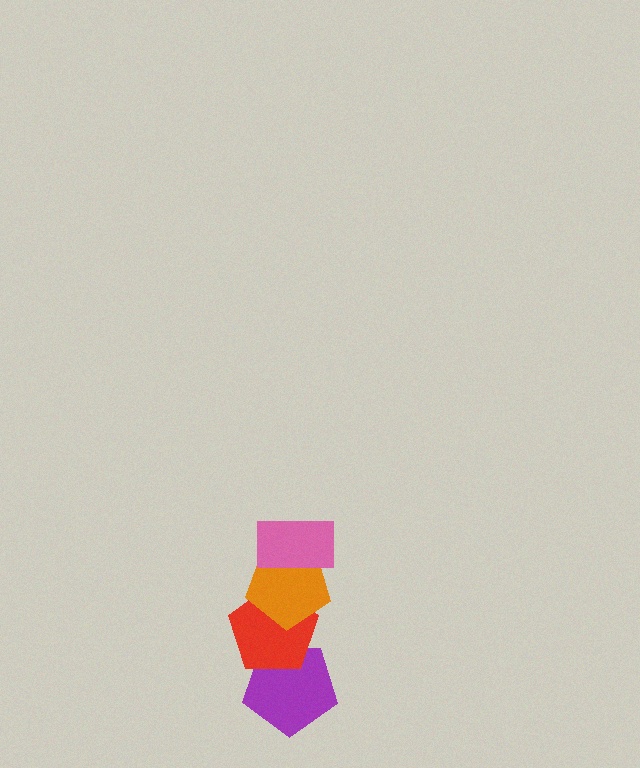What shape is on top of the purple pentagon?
The red pentagon is on top of the purple pentagon.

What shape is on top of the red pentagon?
The orange pentagon is on top of the red pentagon.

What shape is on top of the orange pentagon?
The pink rectangle is on top of the orange pentagon.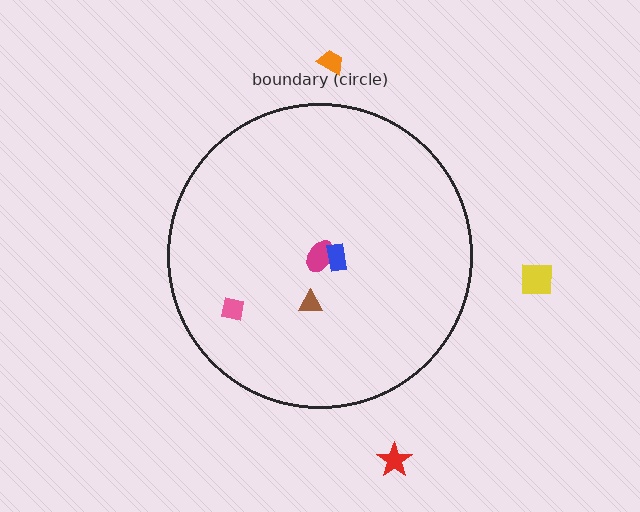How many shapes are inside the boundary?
4 inside, 3 outside.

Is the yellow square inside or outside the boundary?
Outside.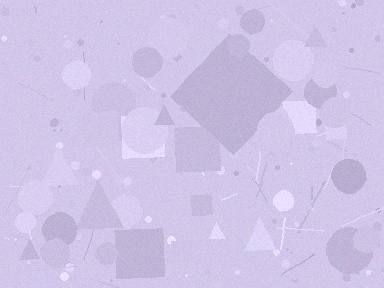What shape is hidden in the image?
A diamond is hidden in the image.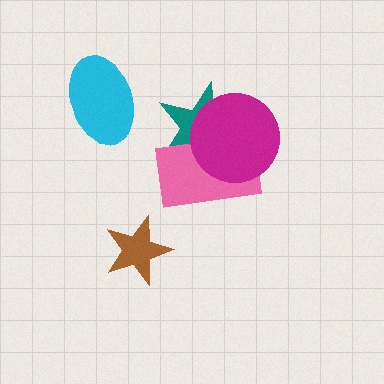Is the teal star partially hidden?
Yes, it is partially covered by another shape.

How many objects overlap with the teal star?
2 objects overlap with the teal star.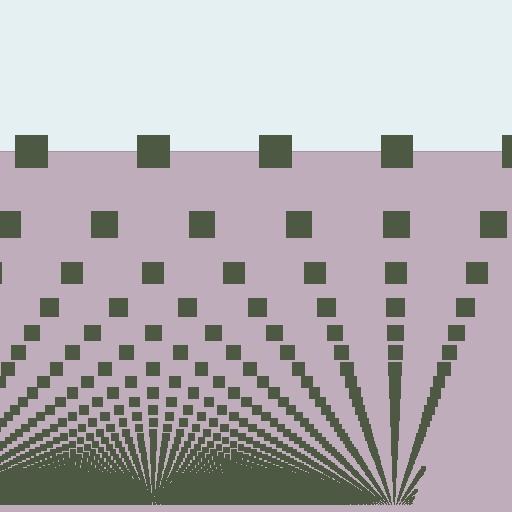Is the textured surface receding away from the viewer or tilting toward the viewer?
The surface appears to tilt toward the viewer. Texture elements get larger and sparser toward the top.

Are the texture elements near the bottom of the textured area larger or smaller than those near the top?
Smaller. The gradient is inverted — elements near the bottom are smaller and denser.